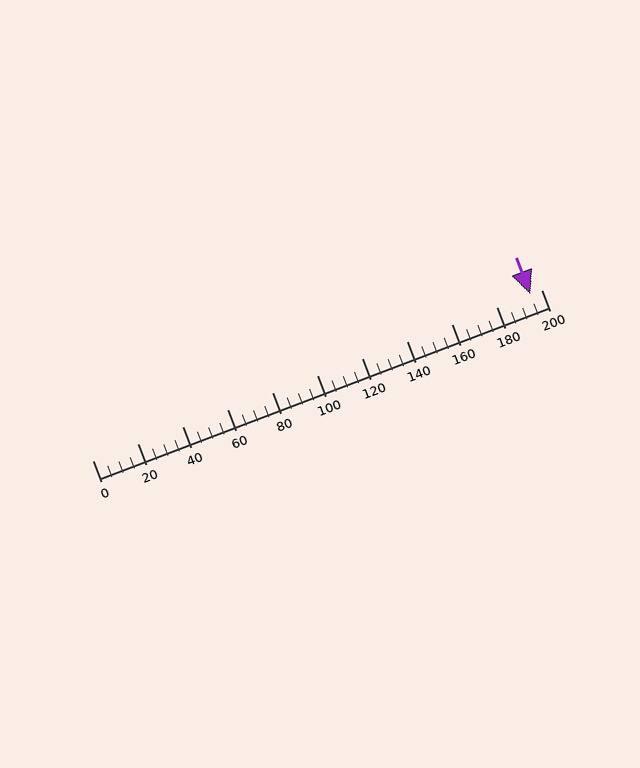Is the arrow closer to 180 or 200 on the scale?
The arrow is closer to 200.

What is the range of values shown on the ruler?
The ruler shows values from 0 to 200.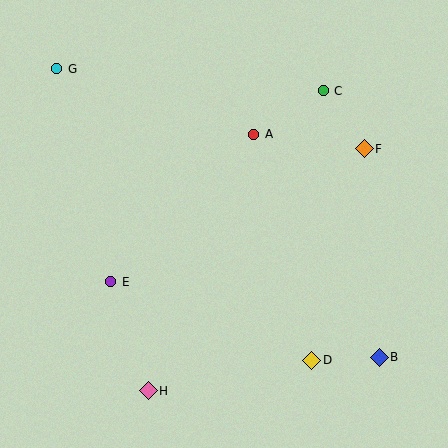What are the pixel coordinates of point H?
Point H is at (148, 391).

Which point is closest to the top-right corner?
Point C is closest to the top-right corner.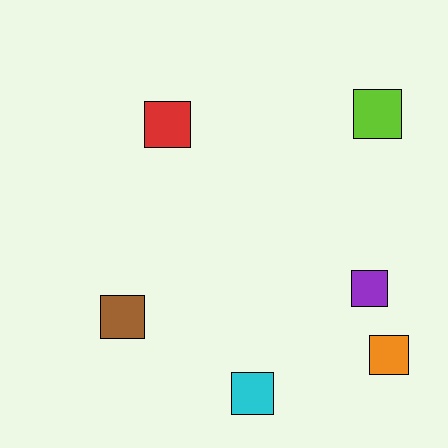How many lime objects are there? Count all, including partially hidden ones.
There is 1 lime object.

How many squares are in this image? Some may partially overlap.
There are 6 squares.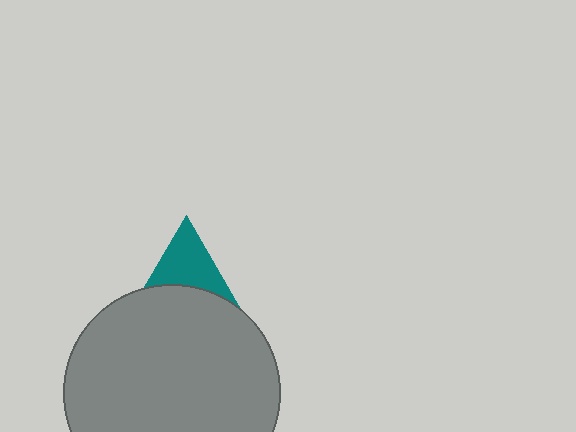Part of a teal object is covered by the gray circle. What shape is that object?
It is a triangle.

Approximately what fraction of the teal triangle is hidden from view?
Roughly 44% of the teal triangle is hidden behind the gray circle.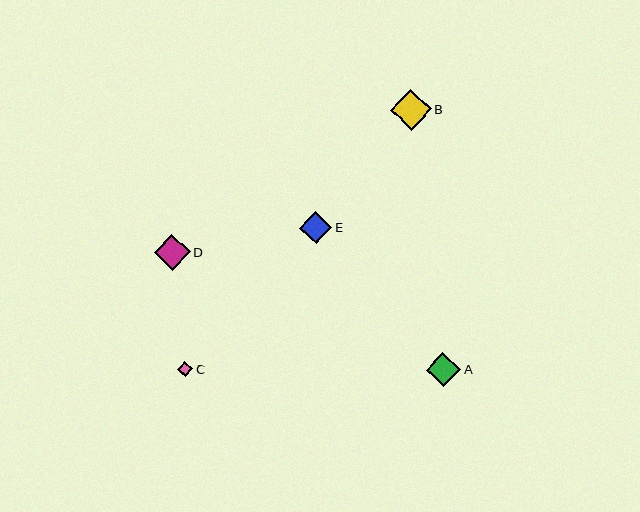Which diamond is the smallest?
Diamond C is the smallest with a size of approximately 15 pixels.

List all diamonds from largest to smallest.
From largest to smallest: B, D, A, E, C.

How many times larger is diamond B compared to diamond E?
Diamond B is approximately 1.3 times the size of diamond E.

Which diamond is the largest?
Diamond B is the largest with a size of approximately 41 pixels.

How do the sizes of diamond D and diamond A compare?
Diamond D and diamond A are approximately the same size.